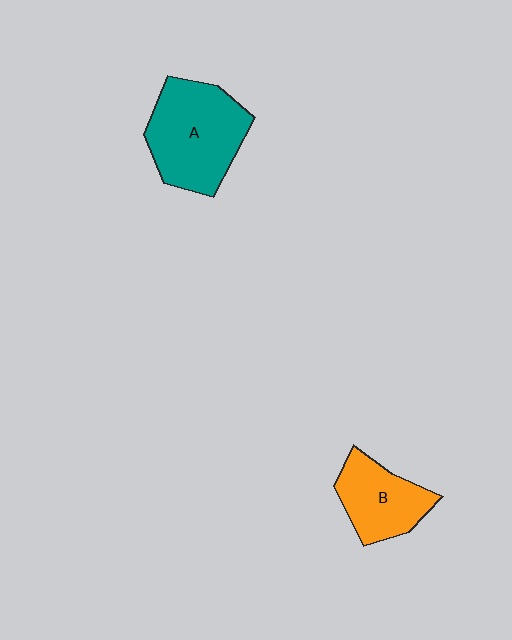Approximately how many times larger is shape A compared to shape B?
Approximately 1.5 times.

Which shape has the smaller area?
Shape B (orange).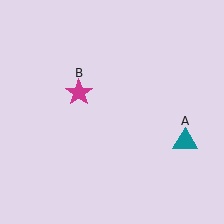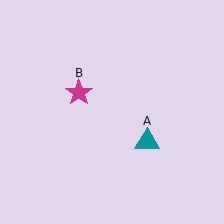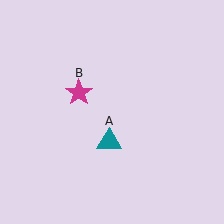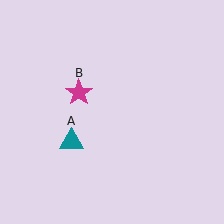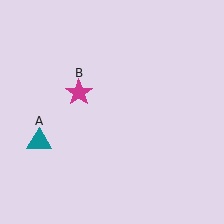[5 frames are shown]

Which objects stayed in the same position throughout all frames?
Magenta star (object B) remained stationary.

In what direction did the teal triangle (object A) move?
The teal triangle (object A) moved left.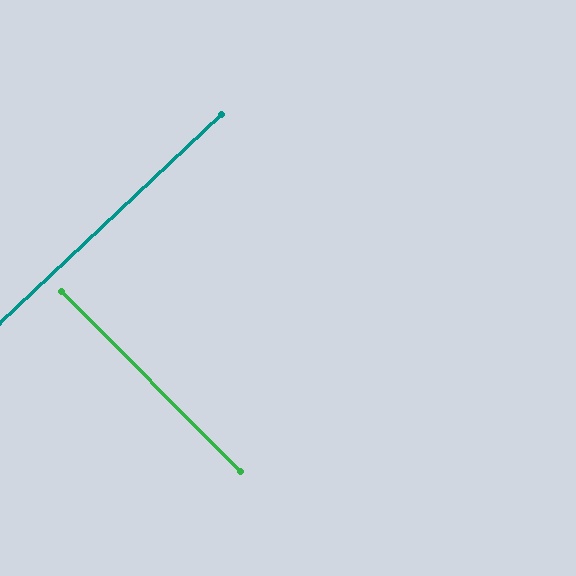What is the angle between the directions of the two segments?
Approximately 88 degrees.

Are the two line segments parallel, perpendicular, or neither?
Perpendicular — they meet at approximately 88°.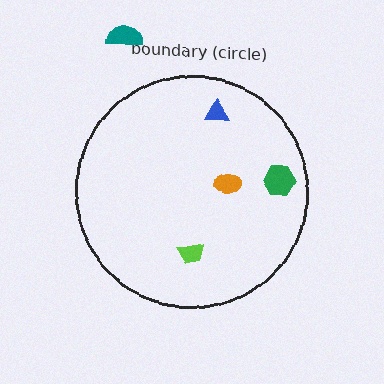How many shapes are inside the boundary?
4 inside, 1 outside.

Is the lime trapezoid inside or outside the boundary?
Inside.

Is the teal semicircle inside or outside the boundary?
Outside.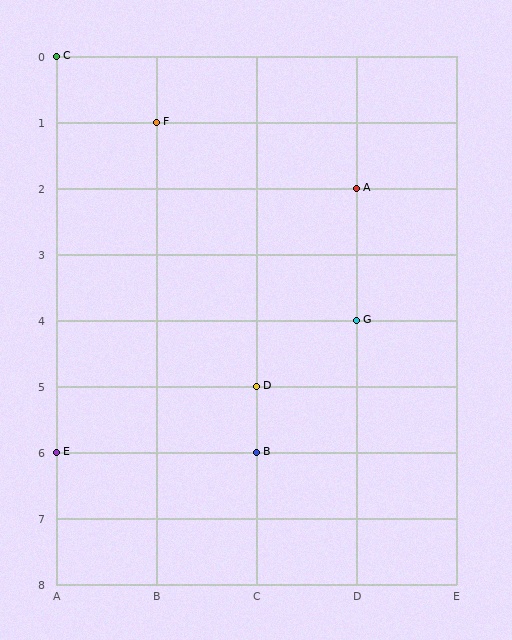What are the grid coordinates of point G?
Point G is at grid coordinates (D, 4).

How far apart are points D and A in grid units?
Points D and A are 1 column and 3 rows apart (about 3.2 grid units diagonally).